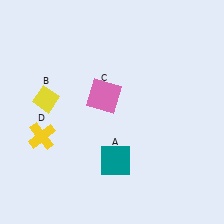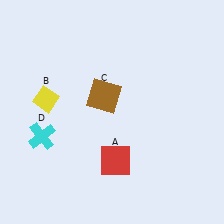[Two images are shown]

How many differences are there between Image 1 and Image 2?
There are 3 differences between the two images.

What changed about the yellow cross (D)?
In Image 1, D is yellow. In Image 2, it changed to cyan.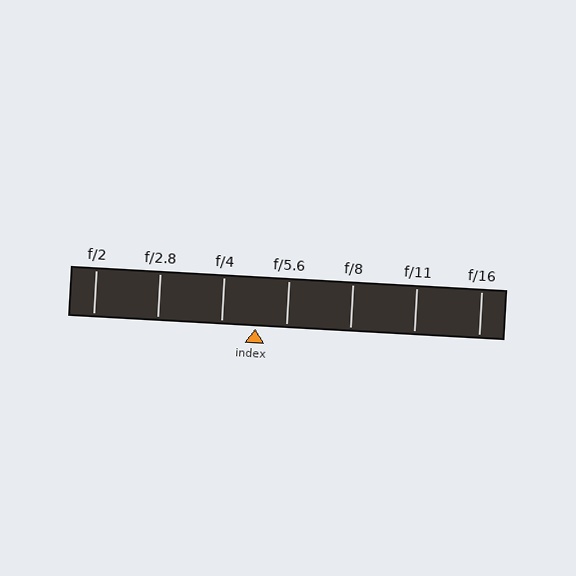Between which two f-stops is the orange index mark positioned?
The index mark is between f/4 and f/5.6.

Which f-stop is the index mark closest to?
The index mark is closest to f/5.6.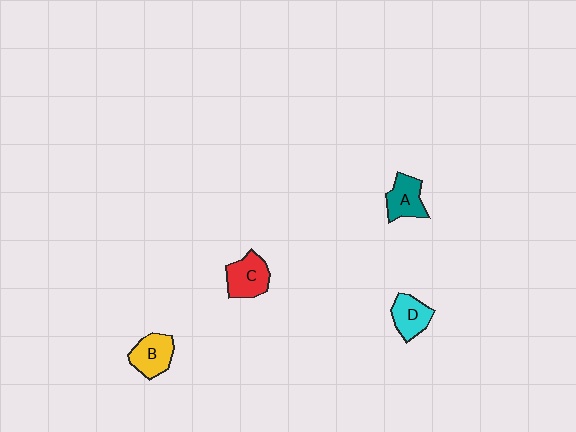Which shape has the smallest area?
Shape D (cyan).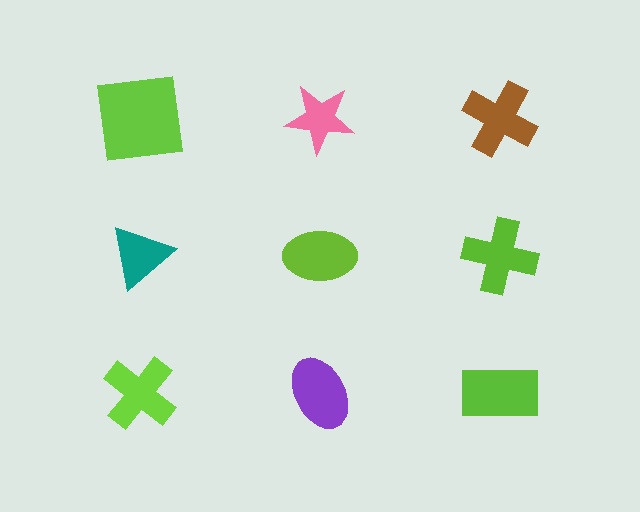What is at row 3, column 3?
A lime rectangle.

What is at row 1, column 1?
A lime square.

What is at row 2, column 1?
A teal triangle.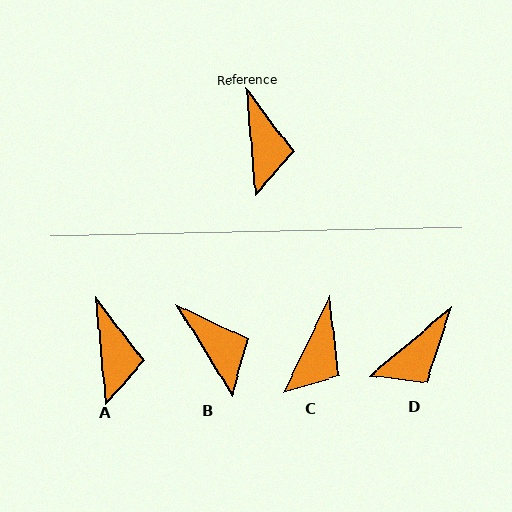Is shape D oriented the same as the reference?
No, it is off by about 55 degrees.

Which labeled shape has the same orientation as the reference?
A.